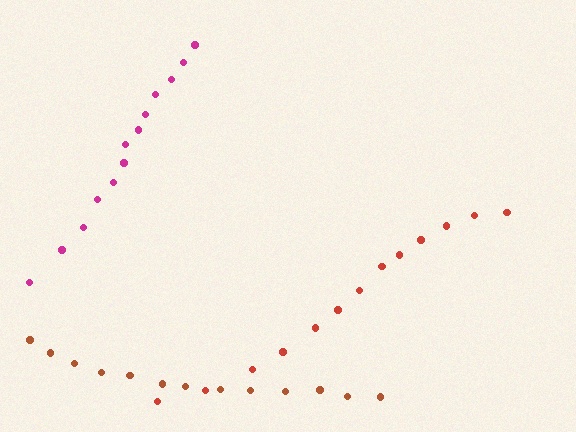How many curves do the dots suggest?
There are 3 distinct paths.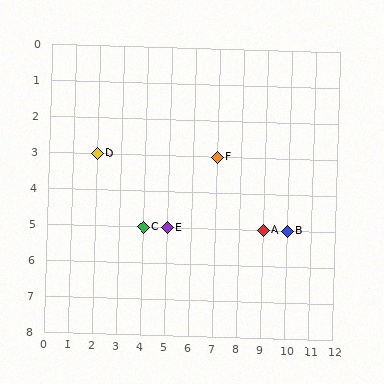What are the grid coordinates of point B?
Point B is at grid coordinates (10, 5).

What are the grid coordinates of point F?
Point F is at grid coordinates (7, 3).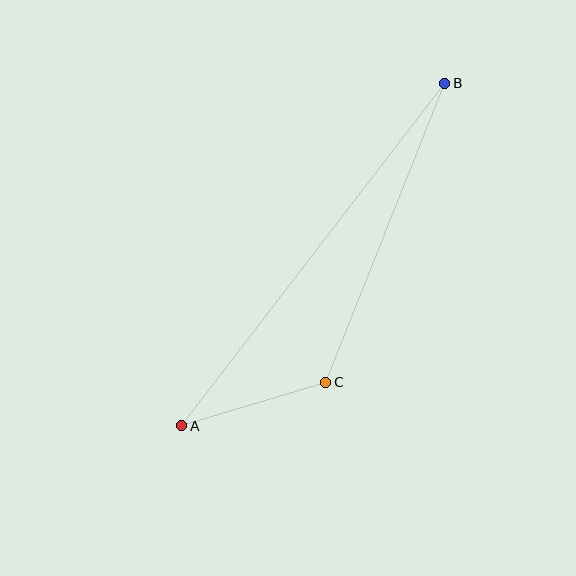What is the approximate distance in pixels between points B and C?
The distance between B and C is approximately 322 pixels.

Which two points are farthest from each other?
Points A and B are farthest from each other.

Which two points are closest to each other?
Points A and C are closest to each other.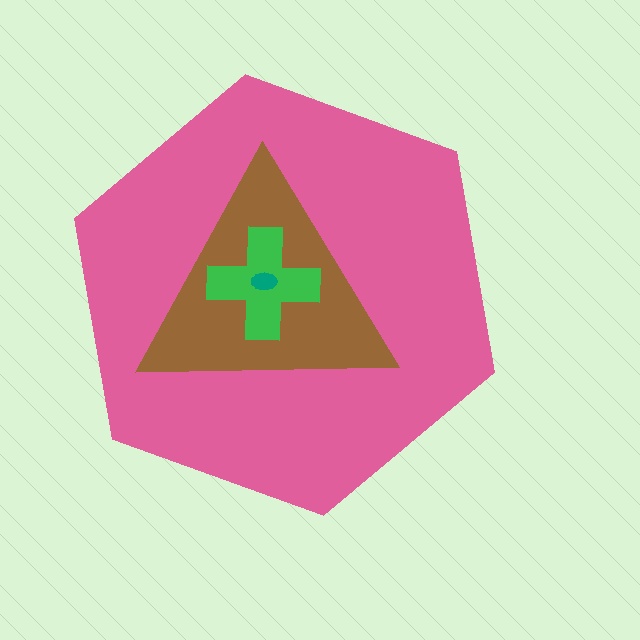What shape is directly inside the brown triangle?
The green cross.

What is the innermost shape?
The teal ellipse.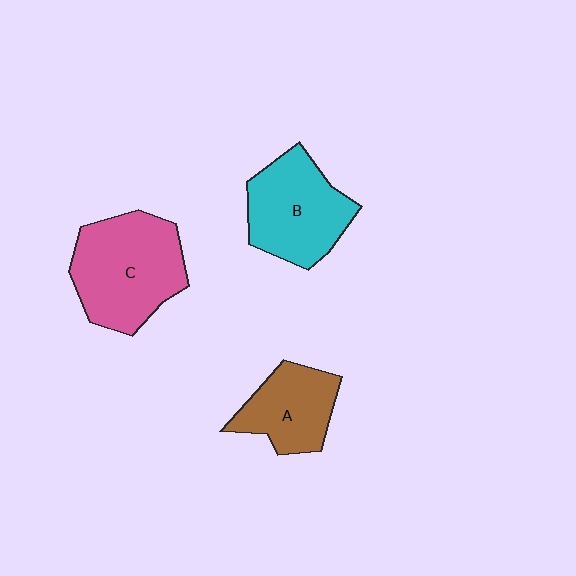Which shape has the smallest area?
Shape A (brown).